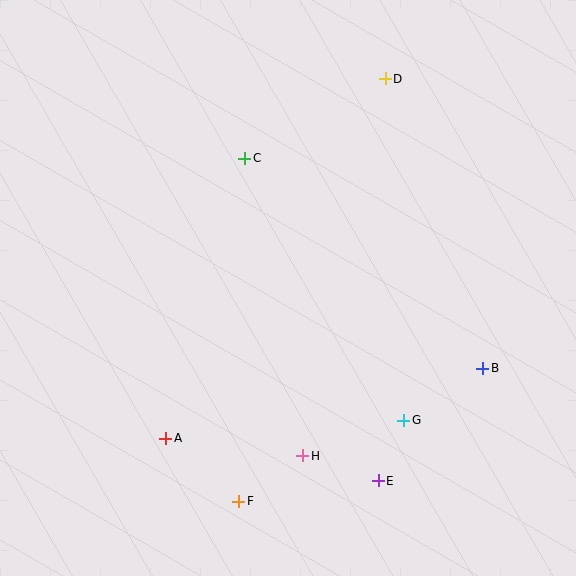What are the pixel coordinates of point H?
Point H is at (303, 456).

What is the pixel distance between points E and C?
The distance between E and C is 349 pixels.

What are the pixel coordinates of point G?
Point G is at (404, 420).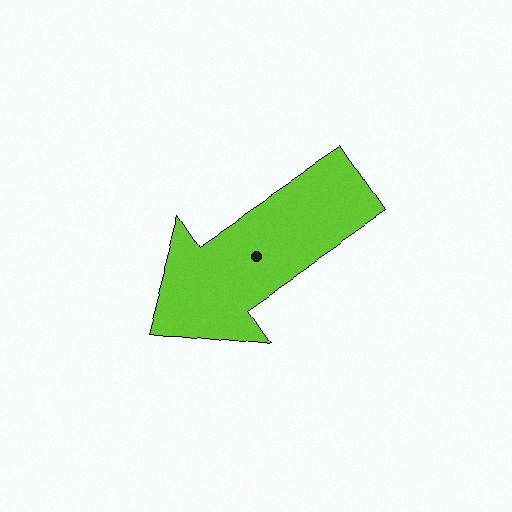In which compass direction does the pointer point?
Southwest.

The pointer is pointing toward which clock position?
Roughly 8 o'clock.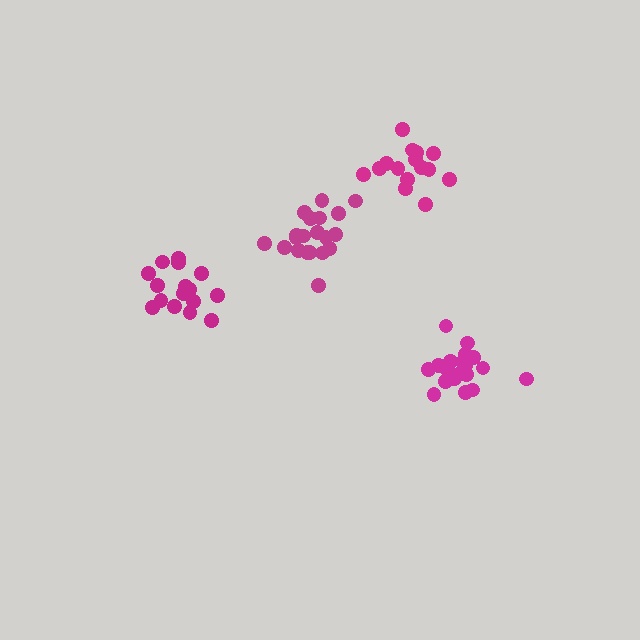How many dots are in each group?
Group 1: 20 dots, Group 2: 20 dots, Group 3: 16 dots, Group 4: 15 dots (71 total).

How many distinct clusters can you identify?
There are 4 distinct clusters.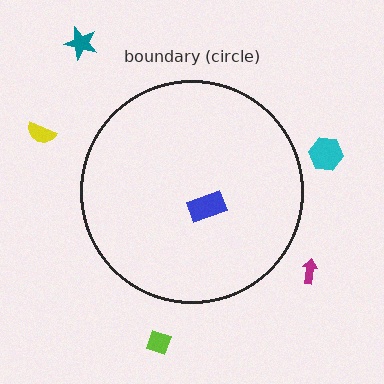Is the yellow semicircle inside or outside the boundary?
Outside.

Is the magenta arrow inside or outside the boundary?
Outside.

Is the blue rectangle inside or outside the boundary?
Inside.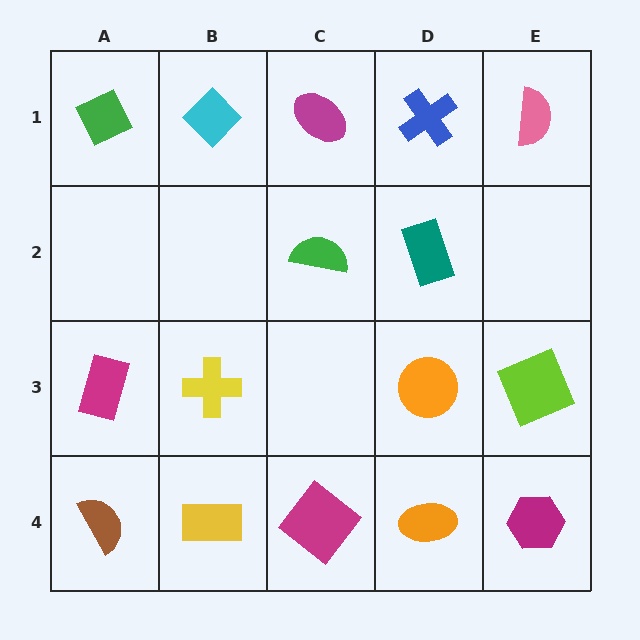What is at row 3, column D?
An orange circle.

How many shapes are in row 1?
5 shapes.